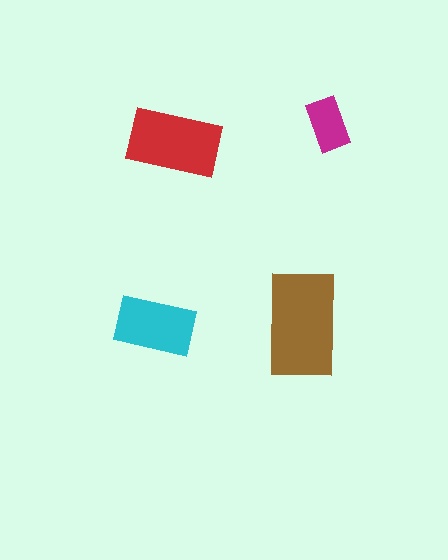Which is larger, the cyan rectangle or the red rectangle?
The red one.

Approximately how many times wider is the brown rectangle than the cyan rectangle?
About 1.5 times wider.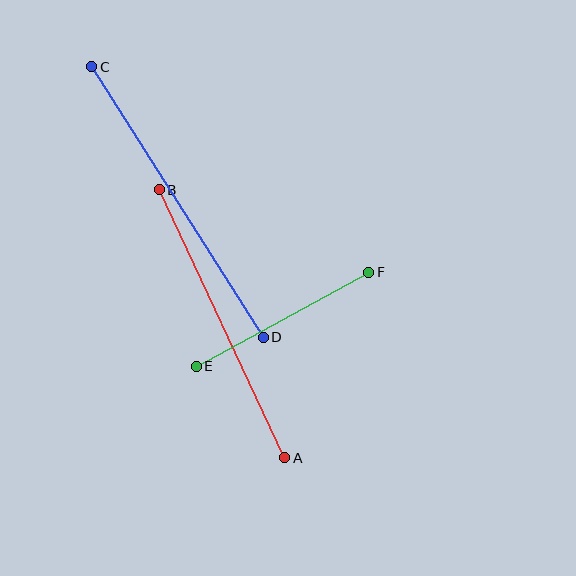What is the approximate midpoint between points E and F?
The midpoint is at approximately (283, 319) pixels.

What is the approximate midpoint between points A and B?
The midpoint is at approximately (222, 324) pixels.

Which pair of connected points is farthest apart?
Points C and D are farthest apart.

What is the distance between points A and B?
The distance is approximately 296 pixels.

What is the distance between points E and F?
The distance is approximately 197 pixels.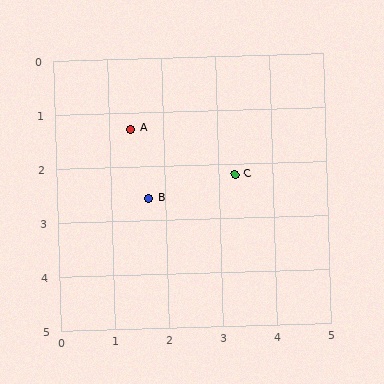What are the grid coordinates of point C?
Point C is at approximately (3.3, 2.2).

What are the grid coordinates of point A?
Point A is at approximately (1.4, 1.3).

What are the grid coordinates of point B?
Point B is at approximately (1.7, 2.6).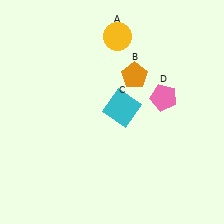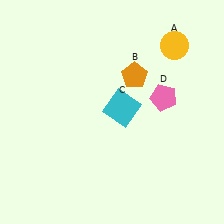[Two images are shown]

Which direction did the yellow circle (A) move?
The yellow circle (A) moved right.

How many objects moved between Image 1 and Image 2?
1 object moved between the two images.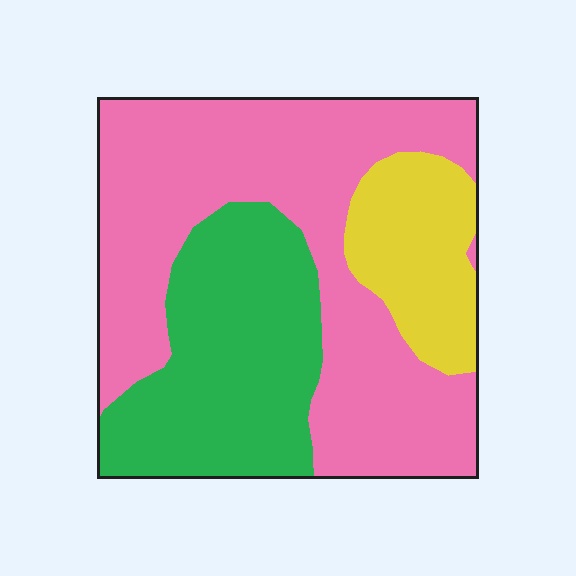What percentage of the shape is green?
Green takes up between a quarter and a half of the shape.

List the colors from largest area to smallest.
From largest to smallest: pink, green, yellow.